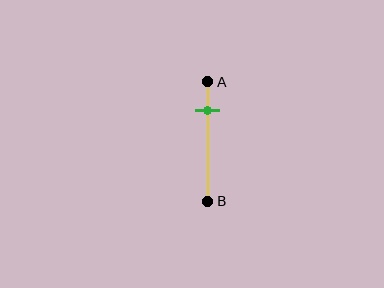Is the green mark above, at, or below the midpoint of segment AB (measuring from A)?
The green mark is above the midpoint of segment AB.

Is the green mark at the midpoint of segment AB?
No, the mark is at about 25% from A, not at the 50% midpoint.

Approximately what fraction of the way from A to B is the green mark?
The green mark is approximately 25% of the way from A to B.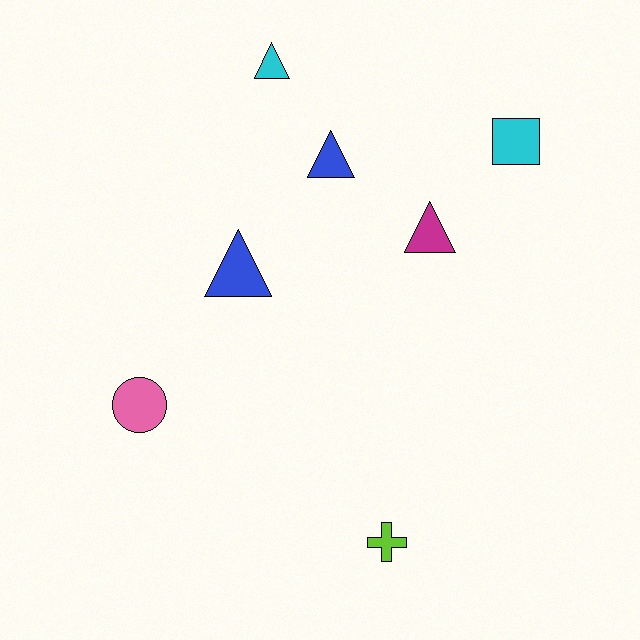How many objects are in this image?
There are 7 objects.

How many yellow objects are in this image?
There are no yellow objects.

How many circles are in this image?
There is 1 circle.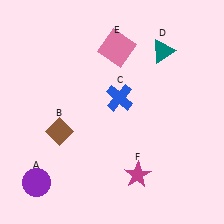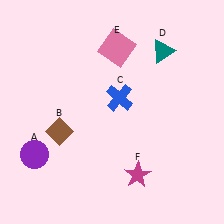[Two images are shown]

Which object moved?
The purple circle (A) moved up.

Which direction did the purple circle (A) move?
The purple circle (A) moved up.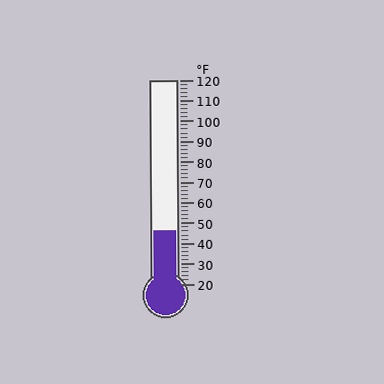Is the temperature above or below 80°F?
The temperature is below 80°F.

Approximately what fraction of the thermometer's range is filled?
The thermometer is filled to approximately 25% of its range.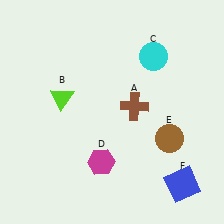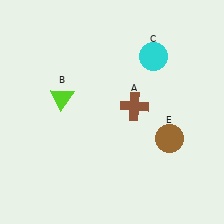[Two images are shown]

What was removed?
The blue square (F), the magenta hexagon (D) were removed in Image 2.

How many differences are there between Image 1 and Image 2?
There are 2 differences between the two images.